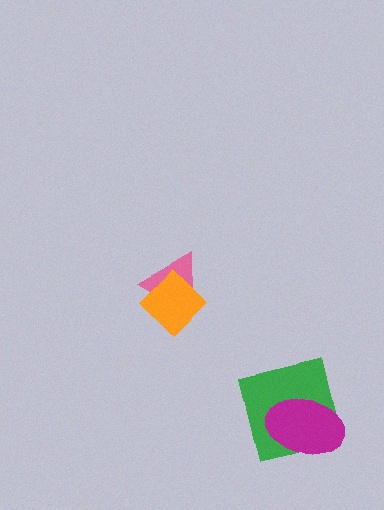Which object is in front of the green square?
The magenta ellipse is in front of the green square.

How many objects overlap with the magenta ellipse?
1 object overlaps with the magenta ellipse.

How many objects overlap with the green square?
1 object overlaps with the green square.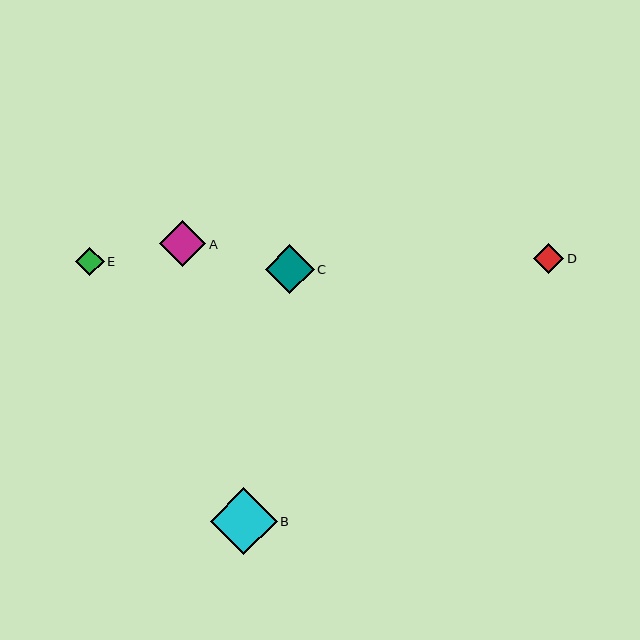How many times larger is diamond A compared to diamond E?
Diamond A is approximately 1.6 times the size of diamond E.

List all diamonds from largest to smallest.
From largest to smallest: B, C, A, D, E.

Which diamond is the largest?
Diamond B is the largest with a size of approximately 67 pixels.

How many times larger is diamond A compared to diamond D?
Diamond A is approximately 1.6 times the size of diamond D.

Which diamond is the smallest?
Diamond E is the smallest with a size of approximately 29 pixels.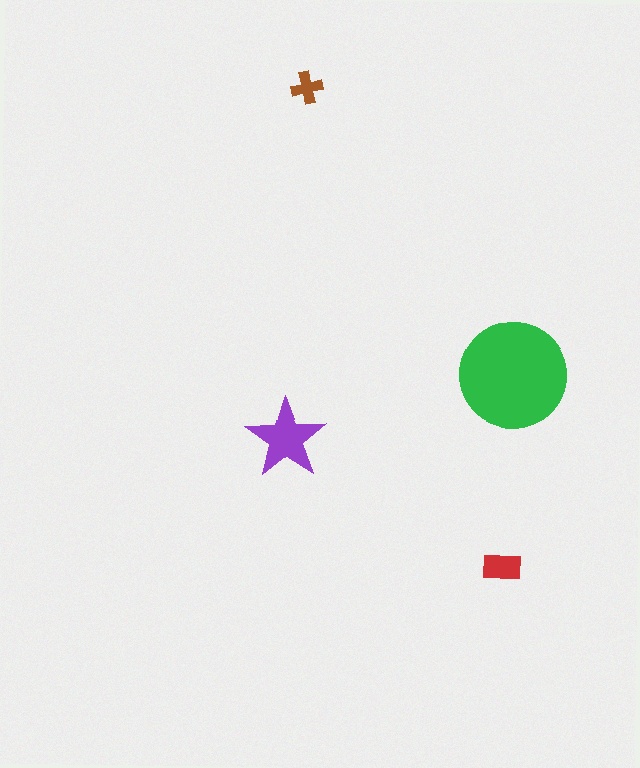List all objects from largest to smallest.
The green circle, the purple star, the red rectangle, the brown cross.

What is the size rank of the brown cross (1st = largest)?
4th.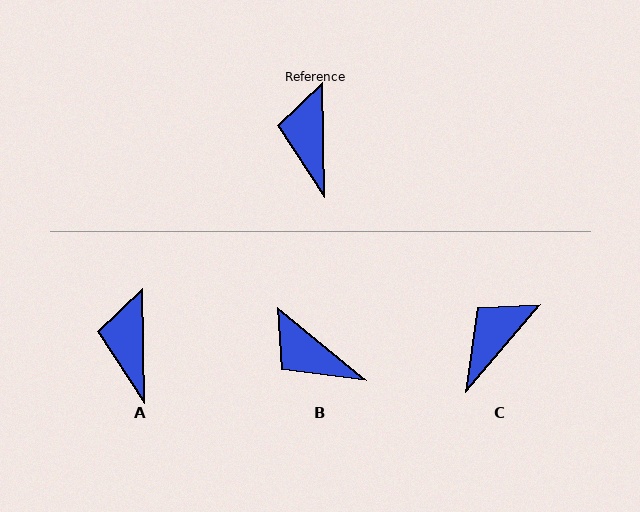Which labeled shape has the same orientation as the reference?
A.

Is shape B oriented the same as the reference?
No, it is off by about 50 degrees.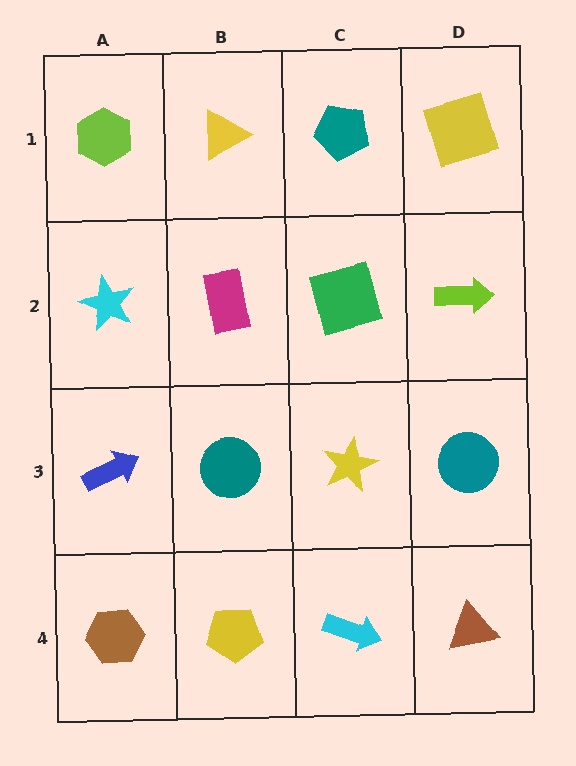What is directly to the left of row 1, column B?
A lime hexagon.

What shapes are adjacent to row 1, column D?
A lime arrow (row 2, column D), a teal pentagon (row 1, column C).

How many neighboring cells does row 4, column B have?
3.